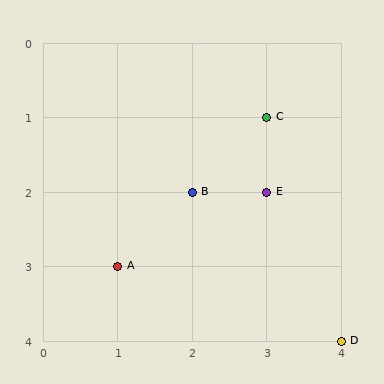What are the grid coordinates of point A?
Point A is at grid coordinates (1, 3).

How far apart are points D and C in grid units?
Points D and C are 1 column and 3 rows apart (about 3.2 grid units diagonally).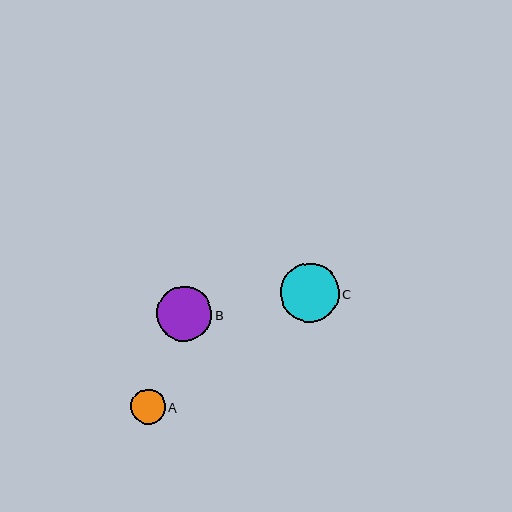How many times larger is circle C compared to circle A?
Circle C is approximately 1.7 times the size of circle A.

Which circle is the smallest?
Circle A is the smallest with a size of approximately 35 pixels.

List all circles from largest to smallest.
From largest to smallest: C, B, A.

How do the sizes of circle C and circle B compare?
Circle C and circle B are approximately the same size.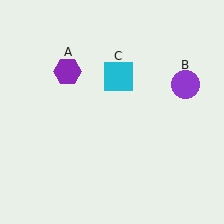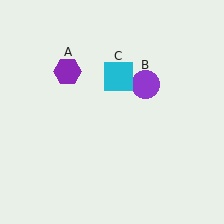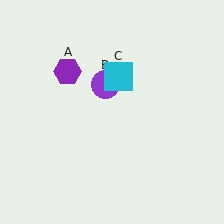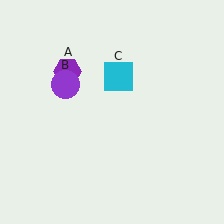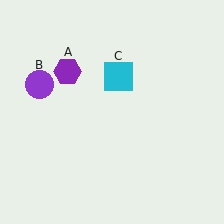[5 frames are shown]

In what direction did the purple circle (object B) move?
The purple circle (object B) moved left.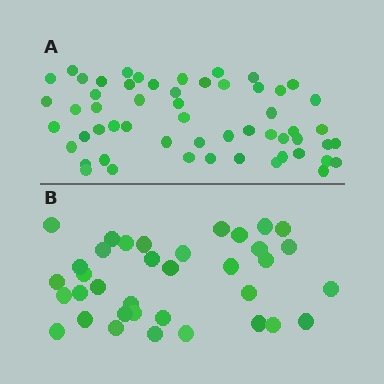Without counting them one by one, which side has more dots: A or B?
Region A (the top region) has more dots.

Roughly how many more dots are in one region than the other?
Region A has approximately 20 more dots than region B.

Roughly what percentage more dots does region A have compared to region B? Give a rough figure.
About 55% more.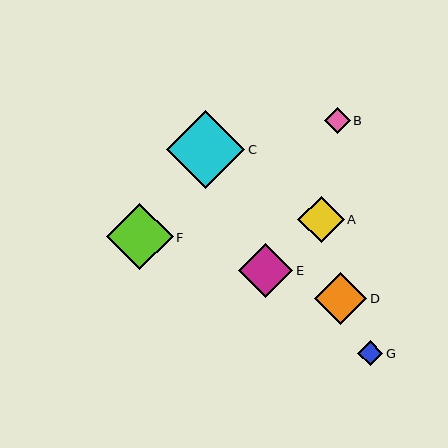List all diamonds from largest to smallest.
From largest to smallest: C, F, E, D, A, B, G.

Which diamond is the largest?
Diamond C is the largest with a size of approximately 79 pixels.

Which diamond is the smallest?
Diamond G is the smallest with a size of approximately 25 pixels.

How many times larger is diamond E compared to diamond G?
Diamond E is approximately 2.1 times the size of diamond G.